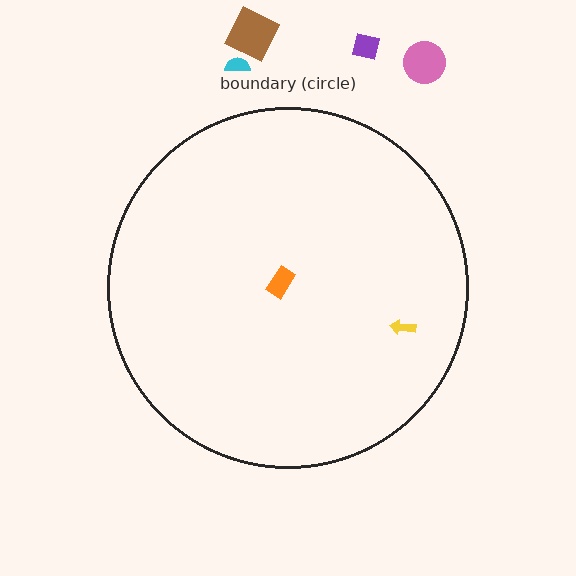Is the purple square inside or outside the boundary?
Outside.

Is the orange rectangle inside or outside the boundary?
Inside.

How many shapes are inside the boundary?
2 inside, 4 outside.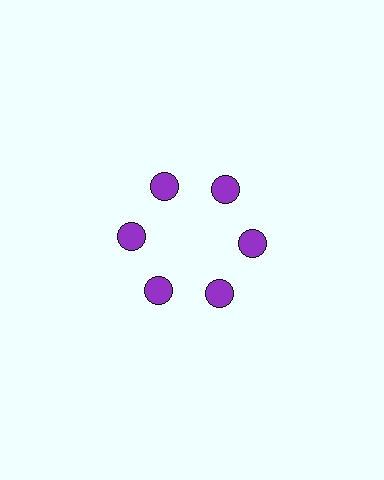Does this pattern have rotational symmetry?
Yes, this pattern has 6-fold rotational symmetry. It looks the same after rotating 60 degrees around the center.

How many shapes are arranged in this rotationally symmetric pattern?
There are 6 shapes, arranged in 6 groups of 1.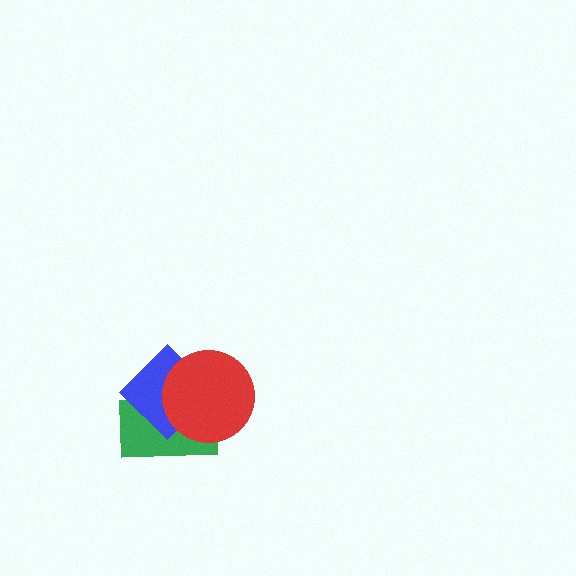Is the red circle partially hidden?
No, no other shape covers it.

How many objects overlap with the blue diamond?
2 objects overlap with the blue diamond.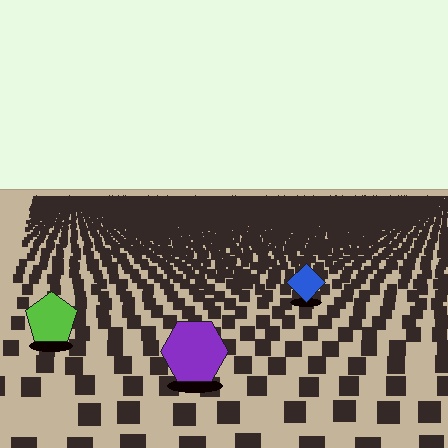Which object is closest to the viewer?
The purple hexagon is closest. The texture marks near it are larger and more spread out.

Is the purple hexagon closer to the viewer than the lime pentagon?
Yes. The purple hexagon is closer — you can tell from the texture gradient: the ground texture is coarser near it.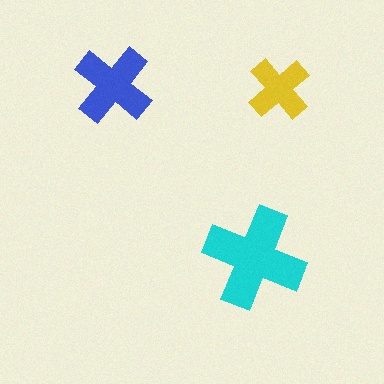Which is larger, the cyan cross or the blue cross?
The cyan one.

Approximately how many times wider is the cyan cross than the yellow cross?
About 1.5 times wider.